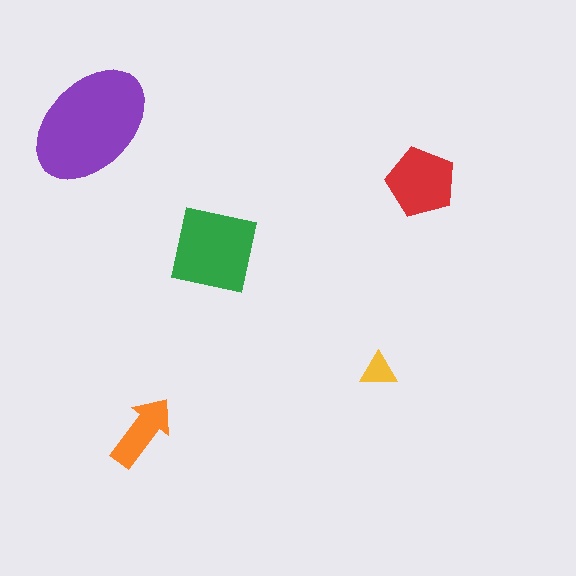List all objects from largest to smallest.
The purple ellipse, the green square, the red pentagon, the orange arrow, the yellow triangle.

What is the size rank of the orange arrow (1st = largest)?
4th.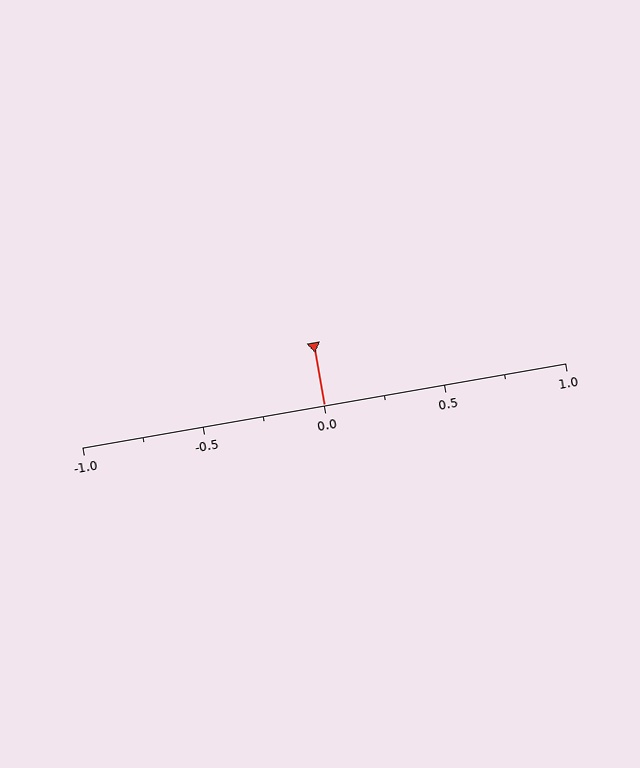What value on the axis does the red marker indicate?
The marker indicates approximately 0.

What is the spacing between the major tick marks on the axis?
The major ticks are spaced 0.5 apart.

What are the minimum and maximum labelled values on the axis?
The axis runs from -1.0 to 1.0.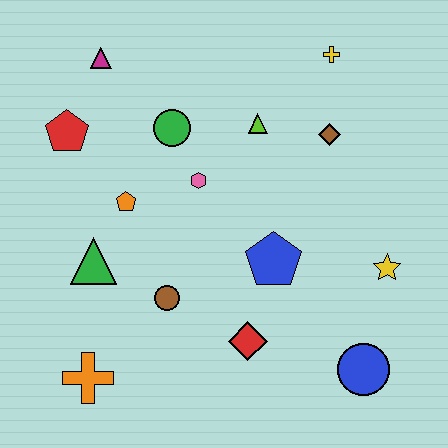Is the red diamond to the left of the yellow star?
Yes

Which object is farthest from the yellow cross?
The orange cross is farthest from the yellow cross.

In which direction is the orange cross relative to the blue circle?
The orange cross is to the left of the blue circle.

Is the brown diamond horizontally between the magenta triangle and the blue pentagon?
No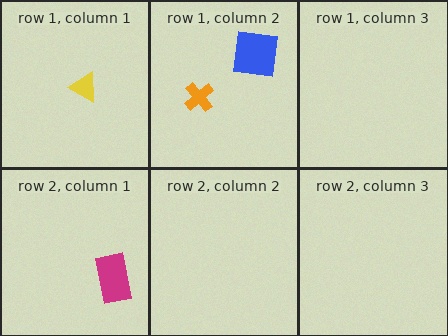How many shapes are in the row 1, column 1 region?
1.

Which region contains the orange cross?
The row 1, column 2 region.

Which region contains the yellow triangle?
The row 1, column 1 region.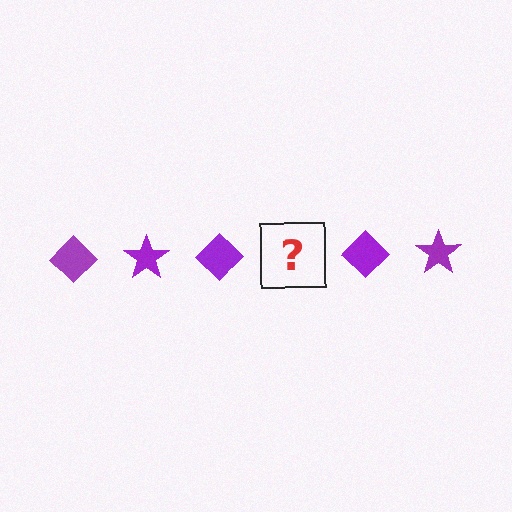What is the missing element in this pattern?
The missing element is a purple star.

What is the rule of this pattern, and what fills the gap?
The rule is that the pattern cycles through diamond, star shapes in purple. The gap should be filled with a purple star.